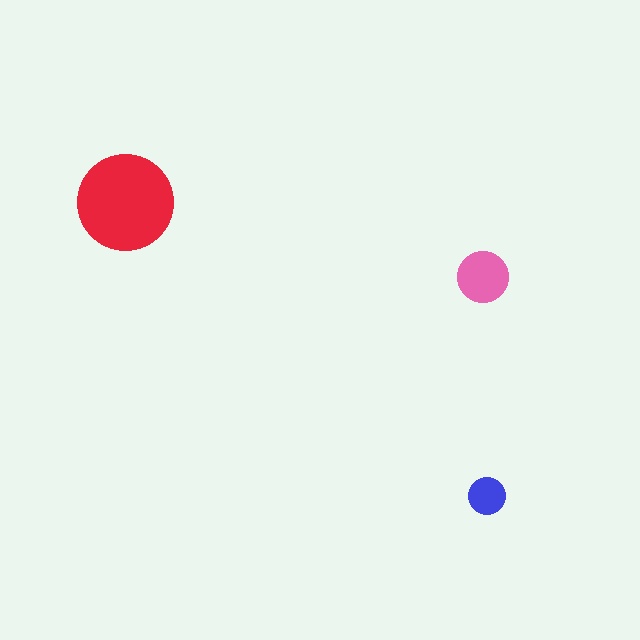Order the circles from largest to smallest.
the red one, the pink one, the blue one.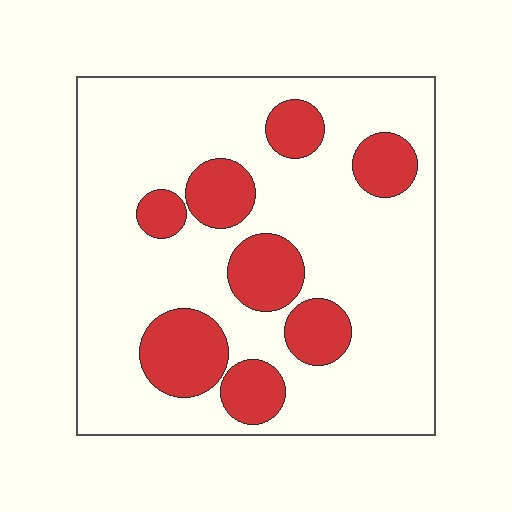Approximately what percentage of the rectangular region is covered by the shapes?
Approximately 25%.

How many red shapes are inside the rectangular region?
8.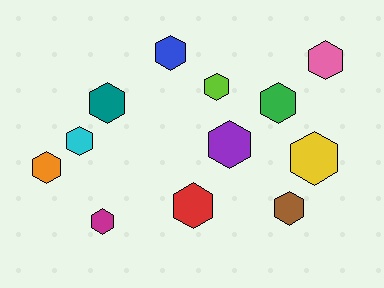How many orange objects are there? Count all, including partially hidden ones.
There is 1 orange object.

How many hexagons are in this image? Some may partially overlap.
There are 12 hexagons.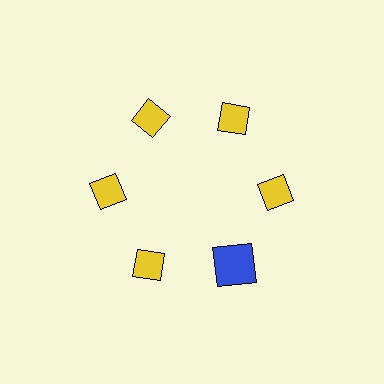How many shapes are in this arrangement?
There are 6 shapes arranged in a ring pattern.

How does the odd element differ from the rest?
It differs in both color (blue instead of yellow) and shape (square instead of diamond).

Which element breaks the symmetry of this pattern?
The blue square at roughly the 5 o'clock position breaks the symmetry. All other shapes are yellow diamonds.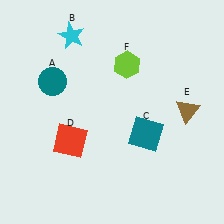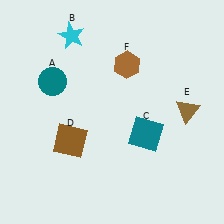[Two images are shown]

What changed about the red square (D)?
In Image 1, D is red. In Image 2, it changed to brown.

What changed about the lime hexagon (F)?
In Image 1, F is lime. In Image 2, it changed to brown.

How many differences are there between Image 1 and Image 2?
There are 2 differences between the two images.